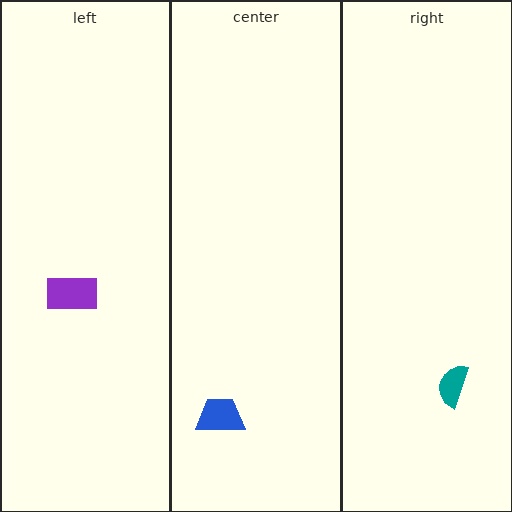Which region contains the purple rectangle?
The left region.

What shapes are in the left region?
The purple rectangle.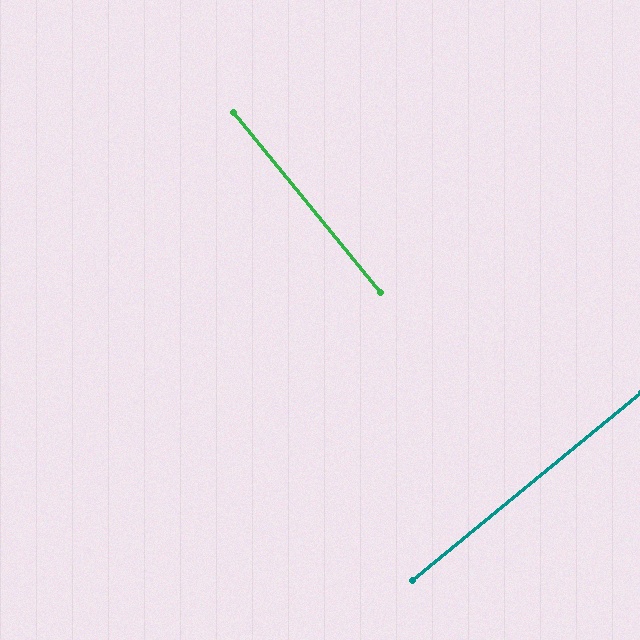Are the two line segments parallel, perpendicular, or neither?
Perpendicular — they meet at approximately 90°.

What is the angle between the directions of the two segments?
Approximately 90 degrees.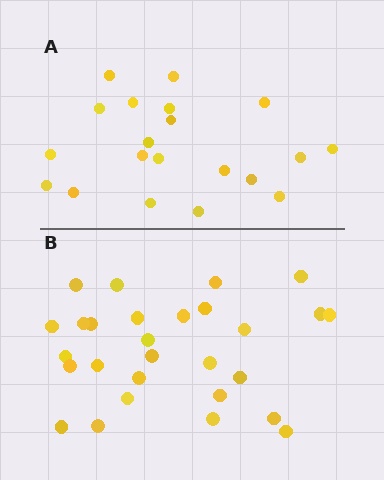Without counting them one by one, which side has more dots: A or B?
Region B (the bottom region) has more dots.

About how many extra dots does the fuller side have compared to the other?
Region B has roughly 8 or so more dots than region A.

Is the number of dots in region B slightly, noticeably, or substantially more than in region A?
Region B has noticeably more, but not dramatically so. The ratio is roughly 1.4 to 1.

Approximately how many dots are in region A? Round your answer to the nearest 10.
About 20 dots.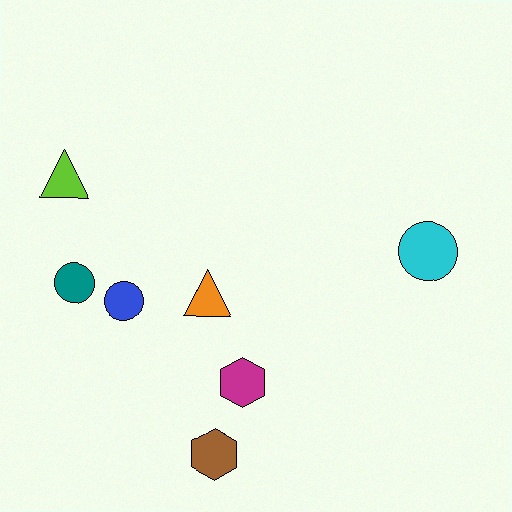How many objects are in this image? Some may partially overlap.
There are 7 objects.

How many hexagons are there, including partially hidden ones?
There are 2 hexagons.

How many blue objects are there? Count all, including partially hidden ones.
There is 1 blue object.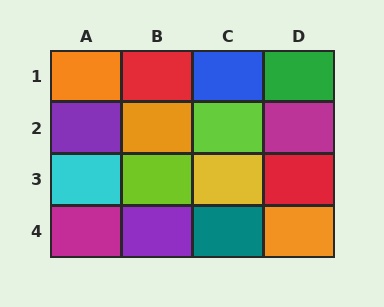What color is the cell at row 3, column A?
Cyan.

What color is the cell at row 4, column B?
Purple.